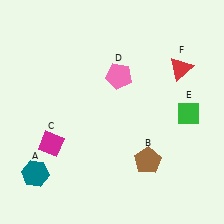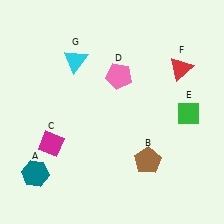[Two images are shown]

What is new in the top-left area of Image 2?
A cyan triangle (G) was added in the top-left area of Image 2.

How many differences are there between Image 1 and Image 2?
There is 1 difference between the two images.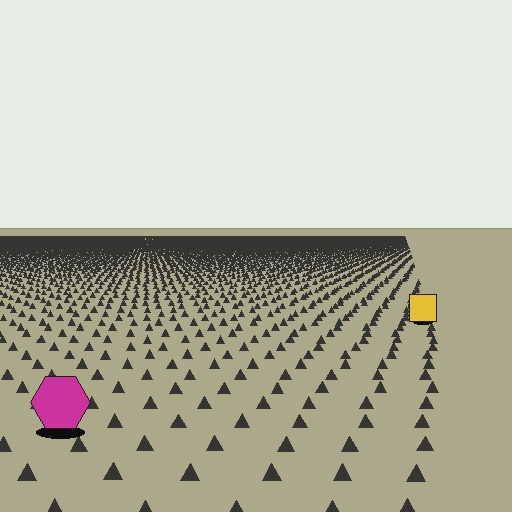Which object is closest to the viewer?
The magenta hexagon is closest. The texture marks near it are larger and more spread out.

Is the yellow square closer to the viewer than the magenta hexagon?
No. The magenta hexagon is closer — you can tell from the texture gradient: the ground texture is coarser near it.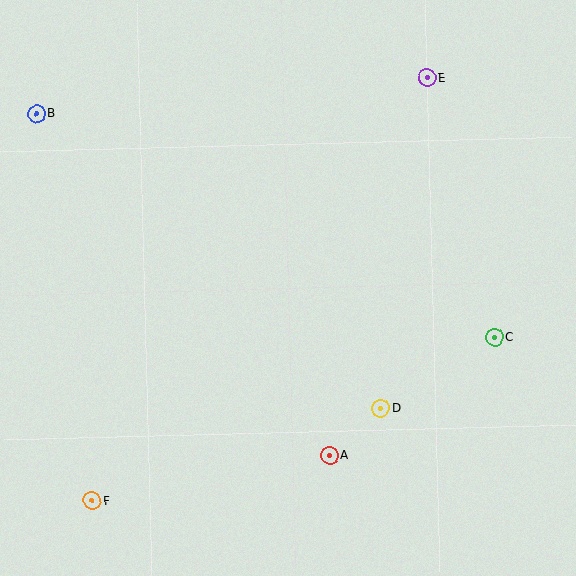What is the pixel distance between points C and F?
The distance between C and F is 434 pixels.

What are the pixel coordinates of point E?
Point E is at (427, 78).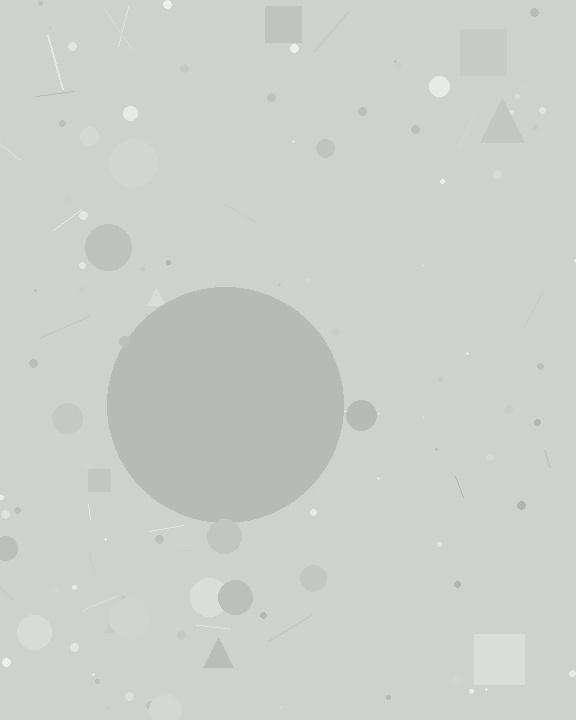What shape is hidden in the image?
A circle is hidden in the image.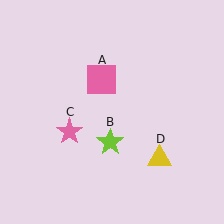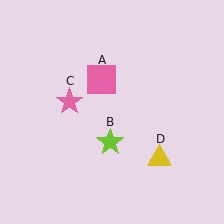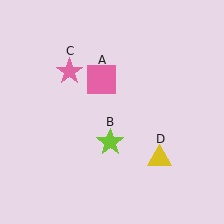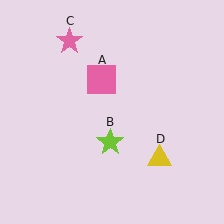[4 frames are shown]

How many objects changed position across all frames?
1 object changed position: pink star (object C).